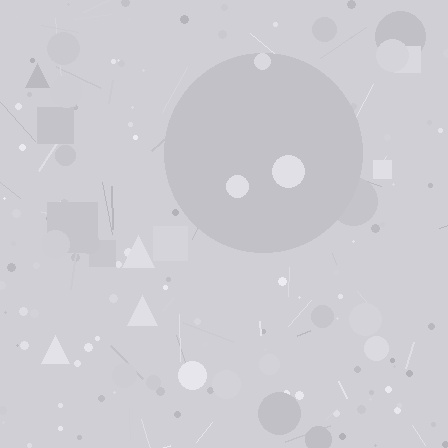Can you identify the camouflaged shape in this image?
The camouflaged shape is a circle.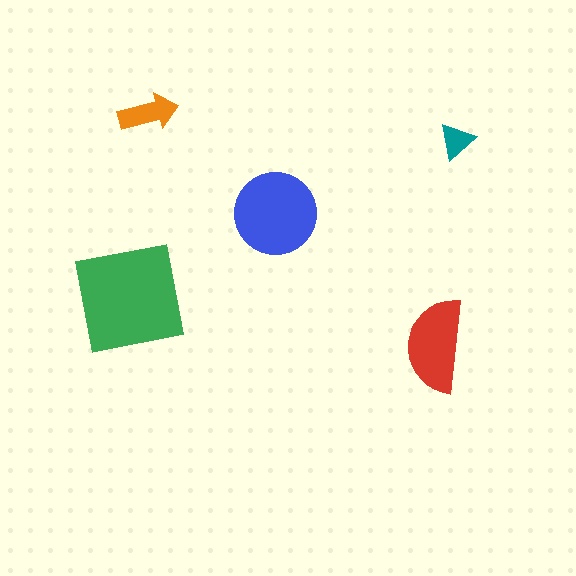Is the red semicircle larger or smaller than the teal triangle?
Larger.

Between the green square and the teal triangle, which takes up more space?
The green square.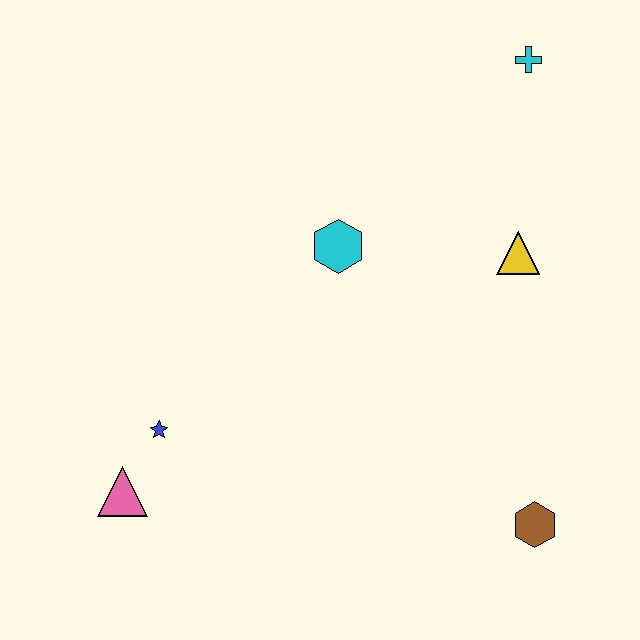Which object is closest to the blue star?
The pink triangle is closest to the blue star.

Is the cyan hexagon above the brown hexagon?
Yes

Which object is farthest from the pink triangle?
The cyan cross is farthest from the pink triangle.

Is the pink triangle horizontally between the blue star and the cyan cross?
No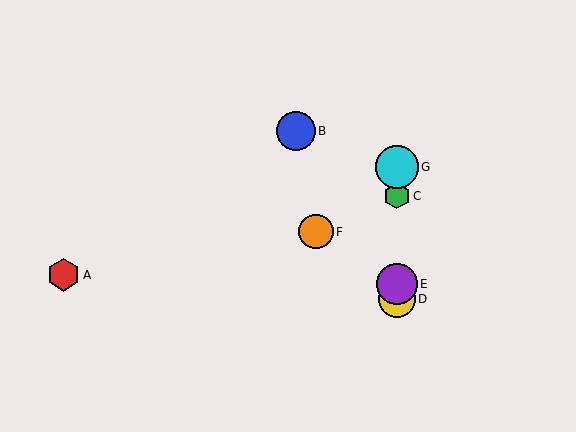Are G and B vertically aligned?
No, G is at x≈397 and B is at x≈296.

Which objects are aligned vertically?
Objects C, D, E, G are aligned vertically.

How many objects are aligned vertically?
4 objects (C, D, E, G) are aligned vertically.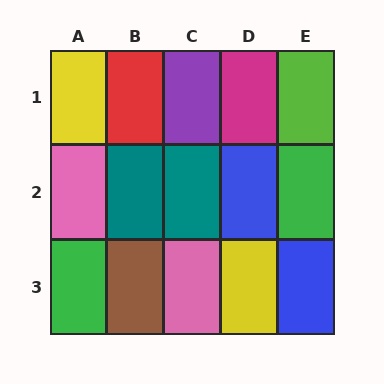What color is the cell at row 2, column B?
Teal.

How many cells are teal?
2 cells are teal.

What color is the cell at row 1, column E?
Lime.